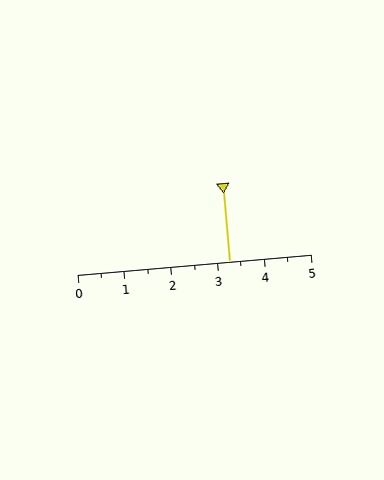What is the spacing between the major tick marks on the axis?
The major ticks are spaced 1 apart.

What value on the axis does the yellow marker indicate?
The marker indicates approximately 3.2.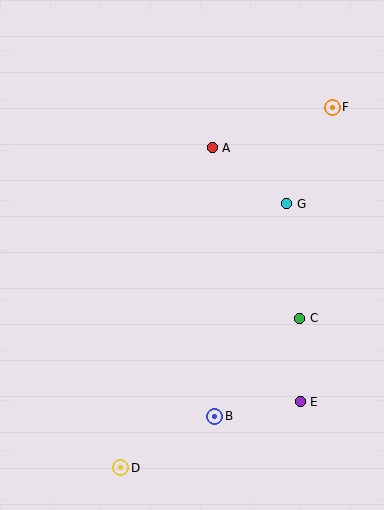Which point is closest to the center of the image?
Point G at (287, 204) is closest to the center.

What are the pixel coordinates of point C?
Point C is at (300, 318).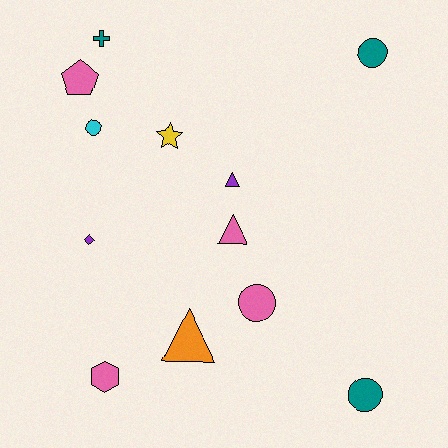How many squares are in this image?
There are no squares.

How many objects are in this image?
There are 12 objects.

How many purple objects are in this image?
There are 2 purple objects.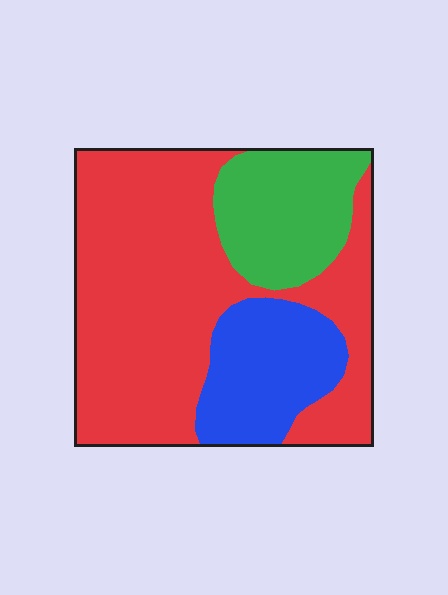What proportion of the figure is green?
Green takes up about one fifth (1/5) of the figure.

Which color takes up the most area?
Red, at roughly 60%.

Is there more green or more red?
Red.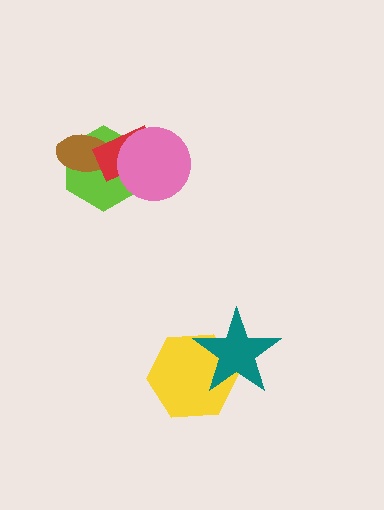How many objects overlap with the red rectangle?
3 objects overlap with the red rectangle.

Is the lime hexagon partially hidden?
Yes, it is partially covered by another shape.